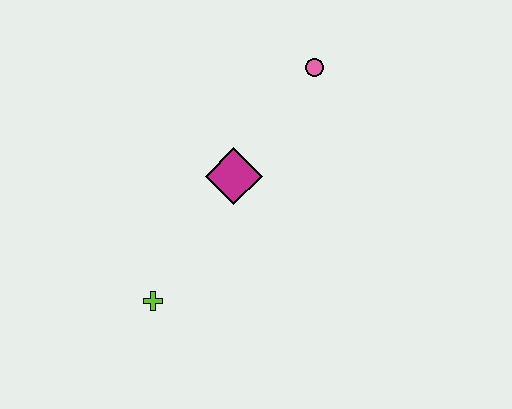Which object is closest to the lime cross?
The magenta diamond is closest to the lime cross.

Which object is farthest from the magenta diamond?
The lime cross is farthest from the magenta diamond.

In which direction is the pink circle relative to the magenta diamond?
The pink circle is above the magenta diamond.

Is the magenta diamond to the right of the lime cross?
Yes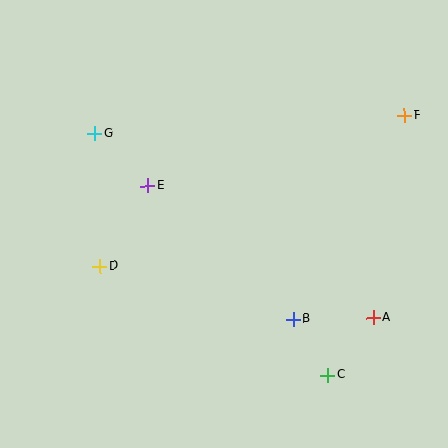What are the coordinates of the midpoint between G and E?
The midpoint between G and E is at (121, 160).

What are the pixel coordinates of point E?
Point E is at (148, 186).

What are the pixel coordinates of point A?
Point A is at (373, 318).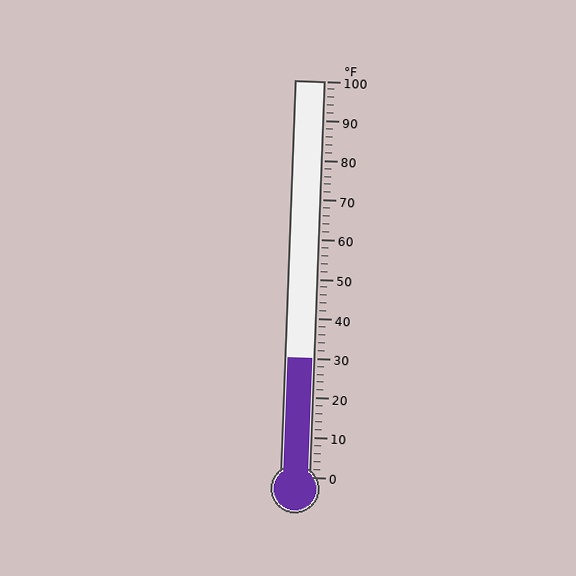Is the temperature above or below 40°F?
The temperature is below 40°F.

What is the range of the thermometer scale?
The thermometer scale ranges from 0°F to 100°F.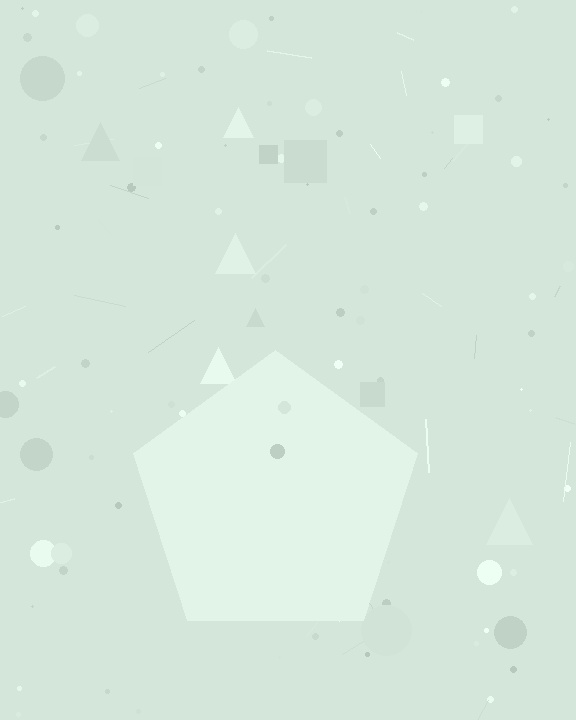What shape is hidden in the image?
A pentagon is hidden in the image.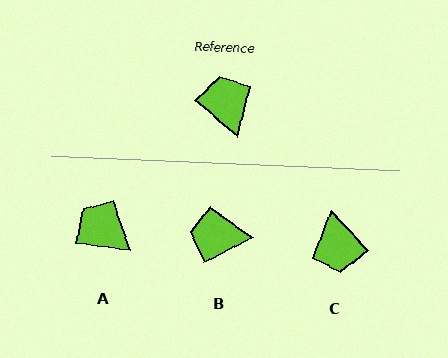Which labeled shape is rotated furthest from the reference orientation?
C, about 174 degrees away.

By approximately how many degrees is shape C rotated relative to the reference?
Approximately 174 degrees counter-clockwise.